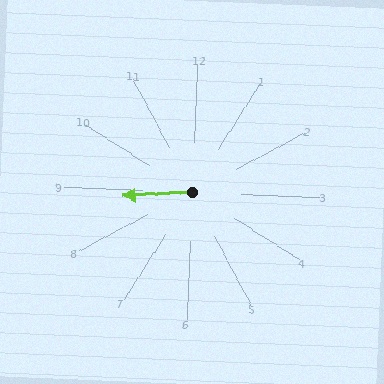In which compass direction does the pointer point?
West.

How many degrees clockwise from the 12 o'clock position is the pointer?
Approximately 265 degrees.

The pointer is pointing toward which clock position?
Roughly 9 o'clock.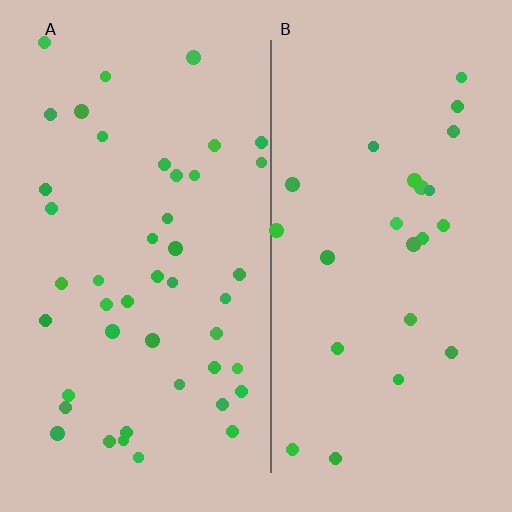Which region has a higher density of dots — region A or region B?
A (the left).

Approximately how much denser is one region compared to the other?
Approximately 1.8× — region A over region B.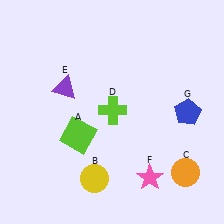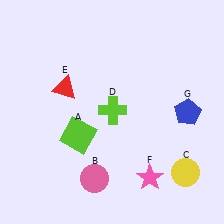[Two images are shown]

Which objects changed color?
B changed from yellow to pink. C changed from orange to yellow. E changed from purple to red.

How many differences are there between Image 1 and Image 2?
There are 3 differences between the two images.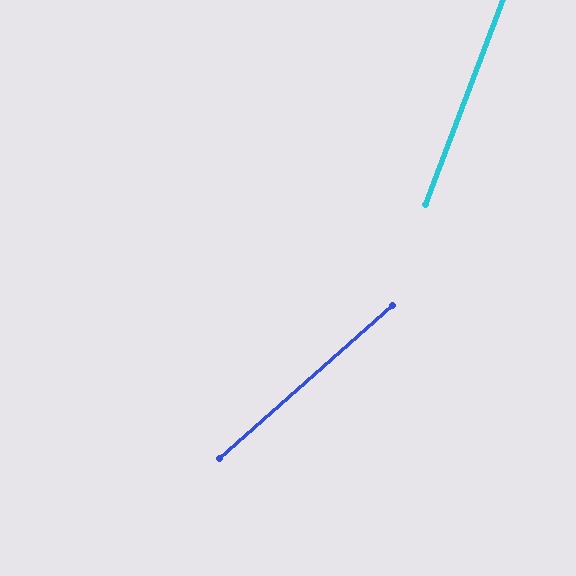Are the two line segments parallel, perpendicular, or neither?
Neither parallel nor perpendicular — they differ by about 28°.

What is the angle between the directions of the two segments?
Approximately 28 degrees.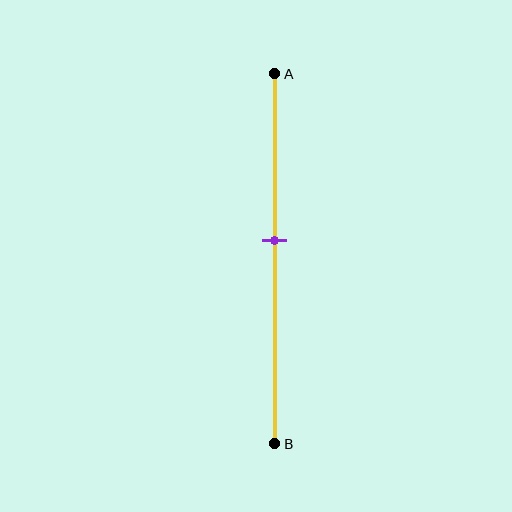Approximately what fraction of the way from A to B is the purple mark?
The purple mark is approximately 45% of the way from A to B.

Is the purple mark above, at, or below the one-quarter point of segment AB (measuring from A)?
The purple mark is below the one-quarter point of segment AB.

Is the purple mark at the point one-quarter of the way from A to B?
No, the mark is at about 45% from A, not at the 25% one-quarter point.